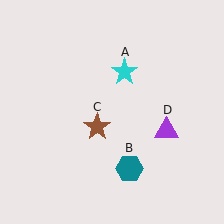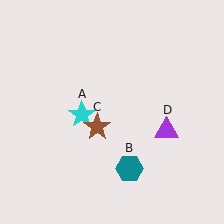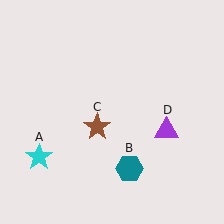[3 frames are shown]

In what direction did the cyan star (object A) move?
The cyan star (object A) moved down and to the left.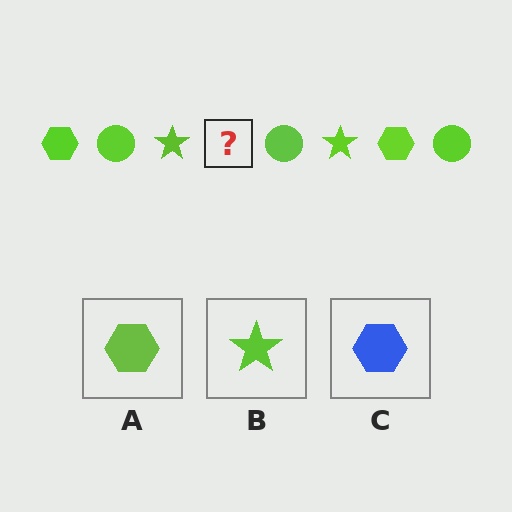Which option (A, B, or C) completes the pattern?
A.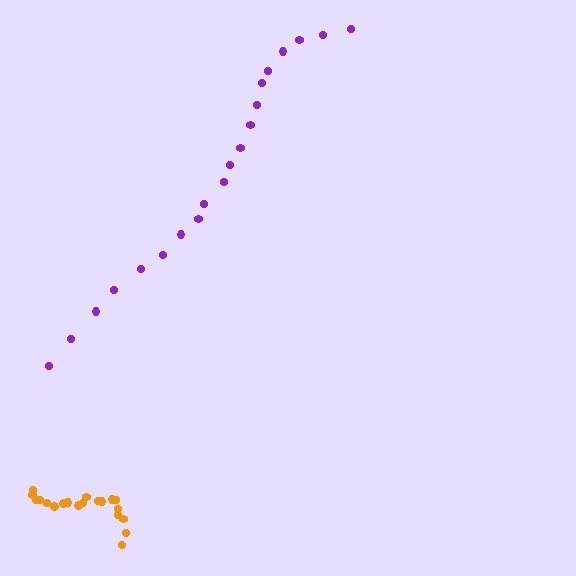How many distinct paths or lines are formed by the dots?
There are 2 distinct paths.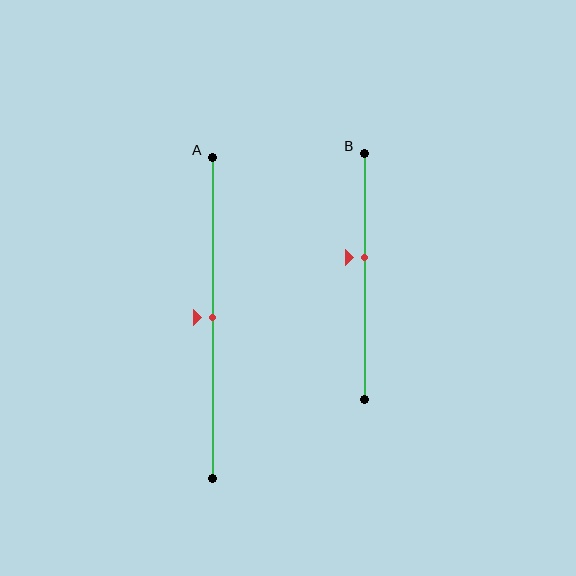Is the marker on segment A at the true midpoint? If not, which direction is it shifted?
Yes, the marker on segment A is at the true midpoint.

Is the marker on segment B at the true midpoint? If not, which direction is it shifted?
No, the marker on segment B is shifted upward by about 8% of the segment length.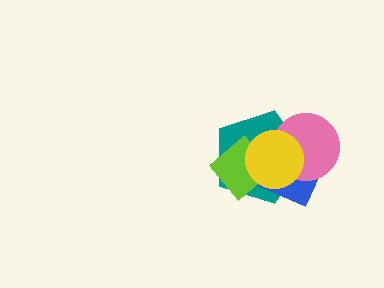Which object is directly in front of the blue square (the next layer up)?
The pink circle is directly in front of the blue square.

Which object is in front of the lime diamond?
The yellow circle is in front of the lime diamond.